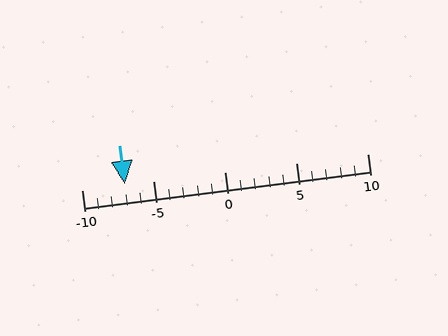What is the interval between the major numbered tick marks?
The major tick marks are spaced 5 units apart.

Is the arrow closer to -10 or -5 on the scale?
The arrow is closer to -5.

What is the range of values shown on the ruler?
The ruler shows values from -10 to 10.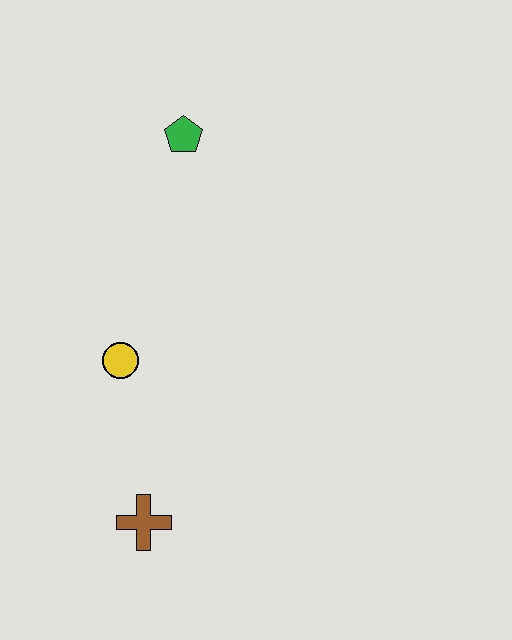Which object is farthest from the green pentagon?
The brown cross is farthest from the green pentagon.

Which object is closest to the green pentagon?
The yellow circle is closest to the green pentagon.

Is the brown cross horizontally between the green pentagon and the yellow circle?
Yes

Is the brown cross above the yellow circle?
No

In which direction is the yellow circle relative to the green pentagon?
The yellow circle is below the green pentagon.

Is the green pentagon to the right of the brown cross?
Yes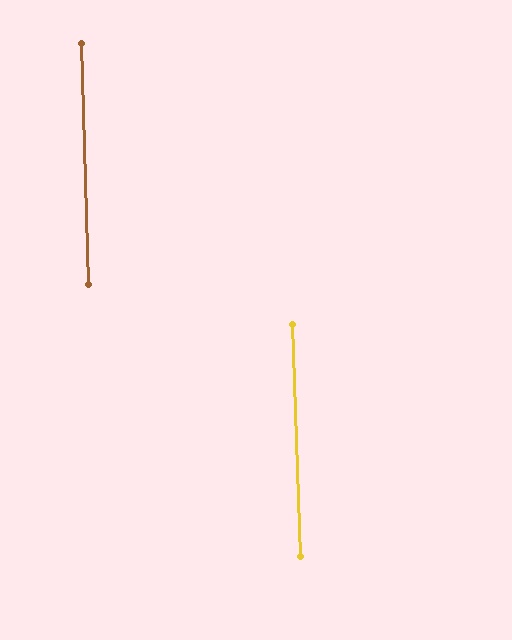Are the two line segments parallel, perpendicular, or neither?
Parallel — their directions differ by only 0.4°.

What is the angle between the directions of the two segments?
Approximately 0 degrees.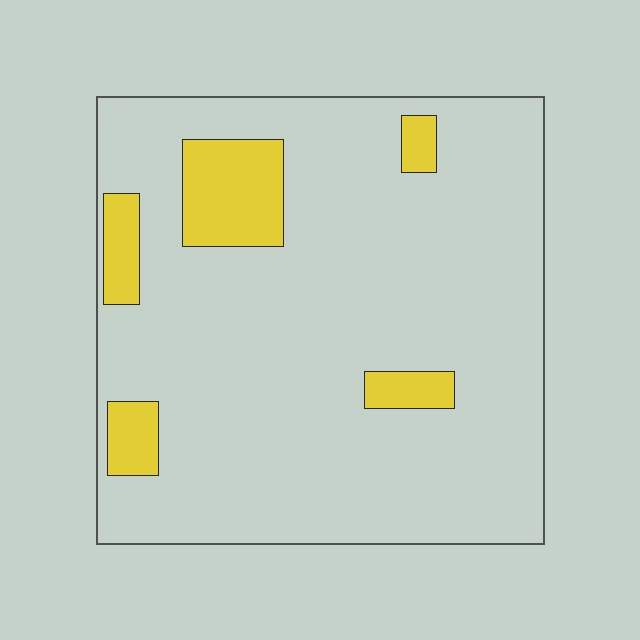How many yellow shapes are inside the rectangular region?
5.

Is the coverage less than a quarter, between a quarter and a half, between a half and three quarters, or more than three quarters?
Less than a quarter.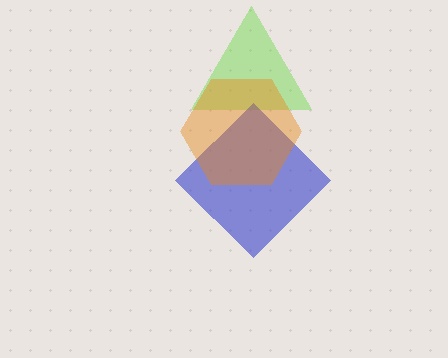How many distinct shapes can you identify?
There are 3 distinct shapes: a lime triangle, a blue diamond, an orange hexagon.